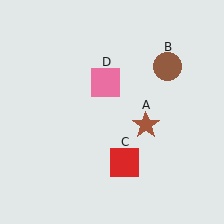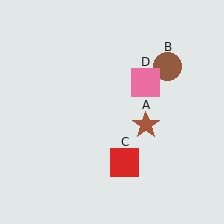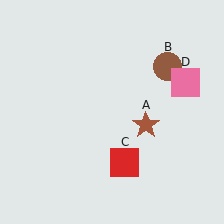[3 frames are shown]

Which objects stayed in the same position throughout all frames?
Brown star (object A) and brown circle (object B) and red square (object C) remained stationary.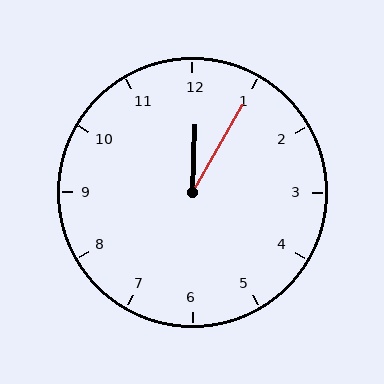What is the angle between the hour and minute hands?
Approximately 28 degrees.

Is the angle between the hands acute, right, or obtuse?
It is acute.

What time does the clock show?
12:05.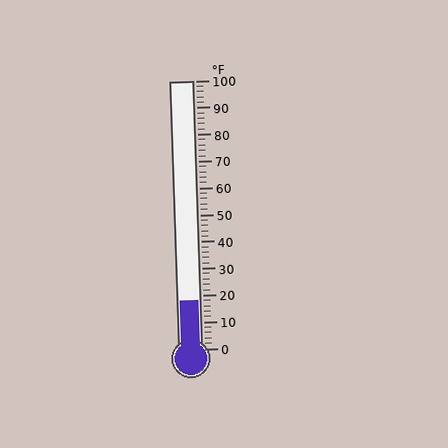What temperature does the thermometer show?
The thermometer shows approximately 18°F.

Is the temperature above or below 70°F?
The temperature is below 70°F.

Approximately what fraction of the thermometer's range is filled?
The thermometer is filled to approximately 20% of its range.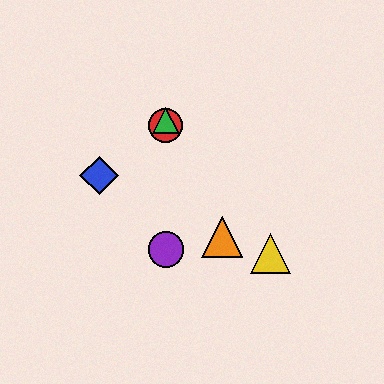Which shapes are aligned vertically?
The red circle, the green triangle, the purple circle are aligned vertically.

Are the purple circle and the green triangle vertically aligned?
Yes, both are at x≈166.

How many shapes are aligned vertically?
3 shapes (the red circle, the green triangle, the purple circle) are aligned vertically.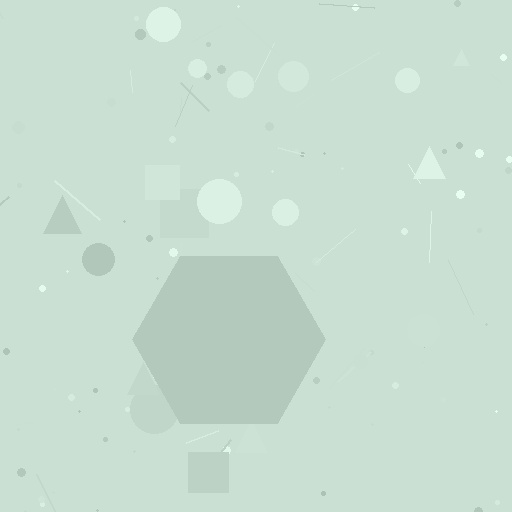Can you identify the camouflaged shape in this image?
The camouflaged shape is a hexagon.